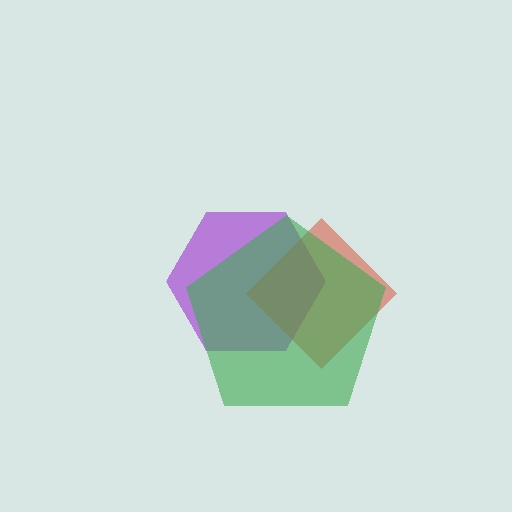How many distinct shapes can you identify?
There are 3 distinct shapes: a purple hexagon, a red diamond, a green pentagon.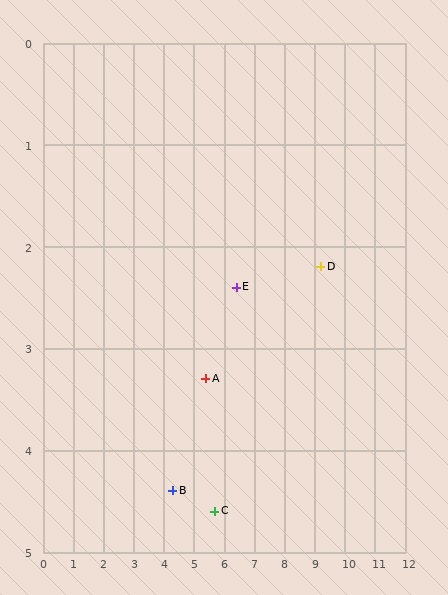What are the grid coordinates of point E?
Point E is at approximately (6.4, 2.4).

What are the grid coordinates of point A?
Point A is at approximately (5.4, 3.3).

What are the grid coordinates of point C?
Point C is at approximately (5.7, 4.6).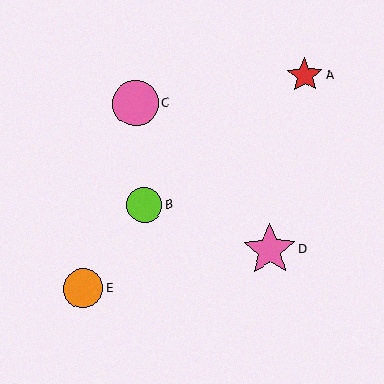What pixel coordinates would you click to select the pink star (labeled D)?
Click at (269, 250) to select the pink star D.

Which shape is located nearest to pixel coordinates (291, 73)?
The red star (labeled A) at (305, 75) is nearest to that location.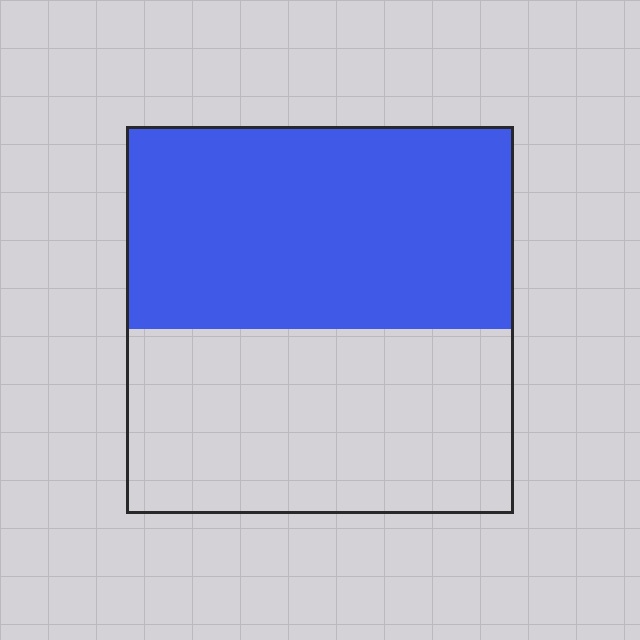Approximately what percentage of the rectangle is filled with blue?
Approximately 50%.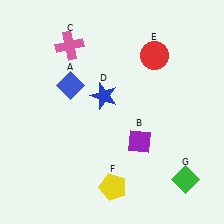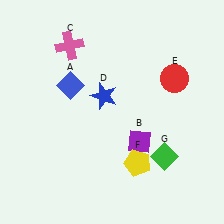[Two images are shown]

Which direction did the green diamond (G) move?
The green diamond (G) moved up.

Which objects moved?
The objects that moved are: the red circle (E), the yellow pentagon (F), the green diamond (G).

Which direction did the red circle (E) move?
The red circle (E) moved down.